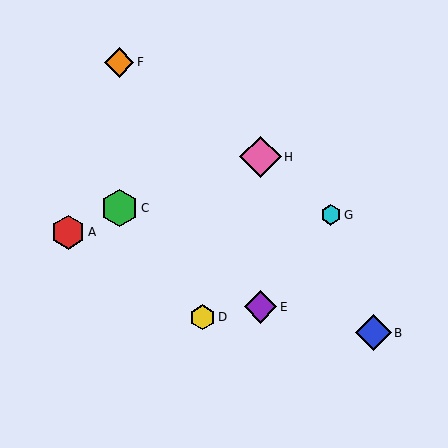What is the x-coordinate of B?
Object B is at x≈373.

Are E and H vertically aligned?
Yes, both are at x≈260.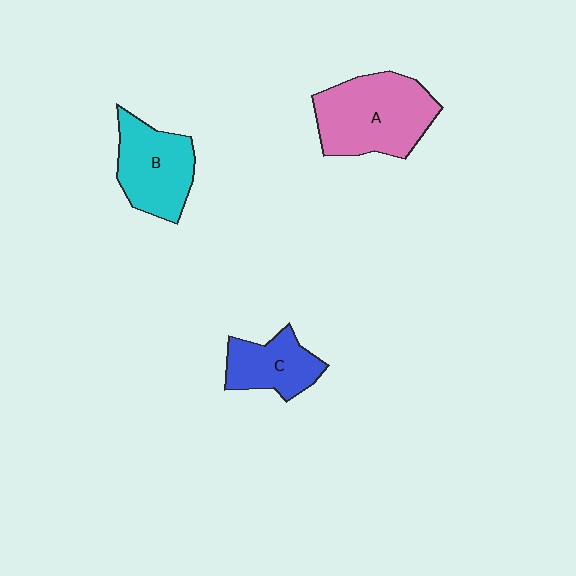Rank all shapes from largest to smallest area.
From largest to smallest: A (pink), B (cyan), C (blue).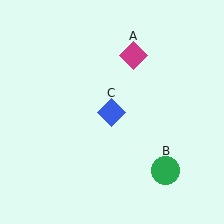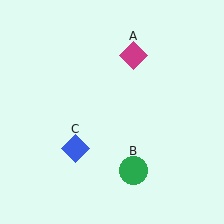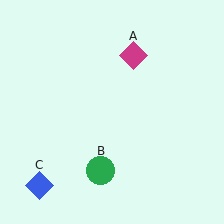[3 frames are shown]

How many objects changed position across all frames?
2 objects changed position: green circle (object B), blue diamond (object C).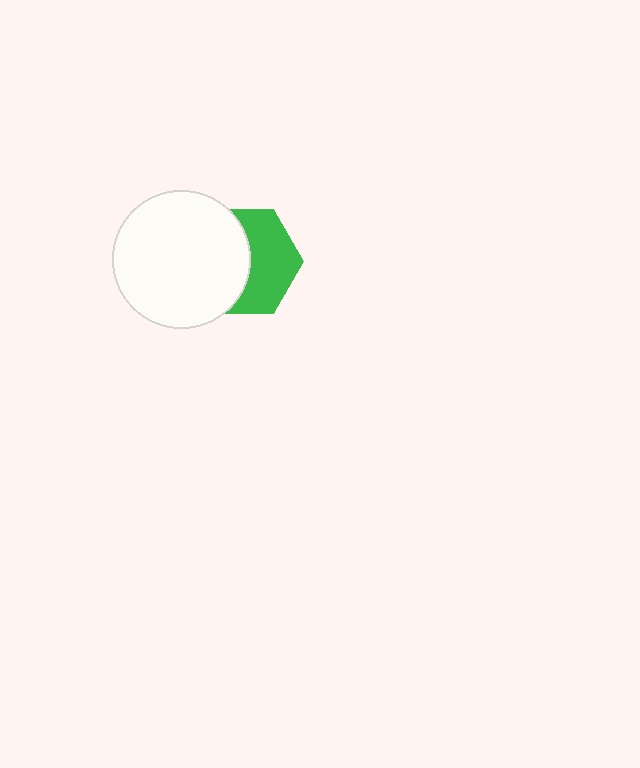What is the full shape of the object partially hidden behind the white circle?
The partially hidden object is a green hexagon.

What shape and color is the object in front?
The object in front is a white circle.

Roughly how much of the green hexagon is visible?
About half of it is visible (roughly 49%).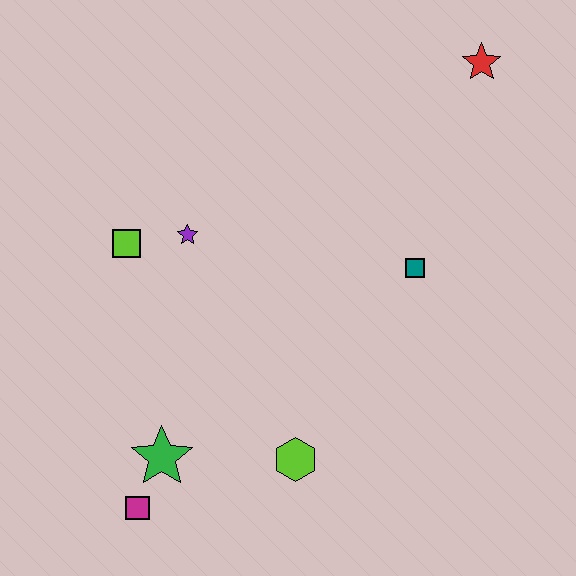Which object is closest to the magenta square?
The green star is closest to the magenta square.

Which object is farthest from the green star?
The red star is farthest from the green star.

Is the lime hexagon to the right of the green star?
Yes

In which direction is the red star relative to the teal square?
The red star is above the teal square.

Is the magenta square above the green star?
No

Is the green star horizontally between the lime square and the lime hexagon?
Yes